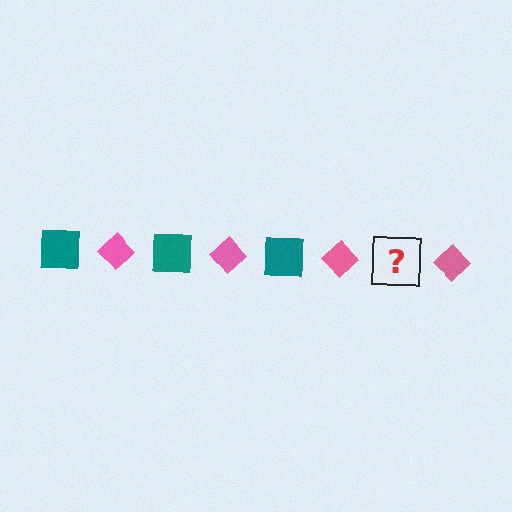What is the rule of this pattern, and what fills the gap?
The rule is that the pattern alternates between teal square and pink diamond. The gap should be filled with a teal square.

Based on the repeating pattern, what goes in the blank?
The blank should be a teal square.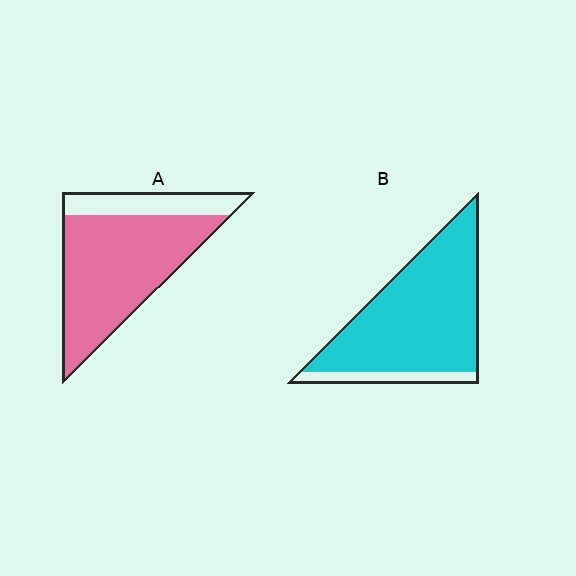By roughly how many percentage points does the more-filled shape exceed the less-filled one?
By roughly 10 percentage points (B over A).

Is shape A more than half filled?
Yes.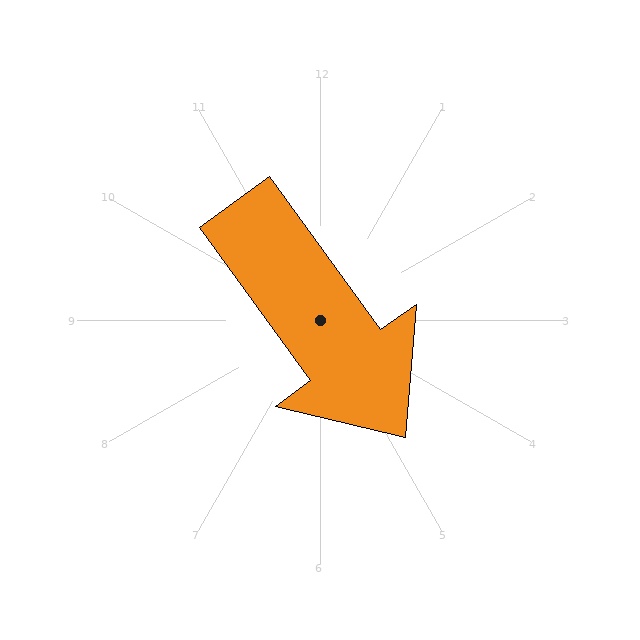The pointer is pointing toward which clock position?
Roughly 5 o'clock.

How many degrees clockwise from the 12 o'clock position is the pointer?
Approximately 144 degrees.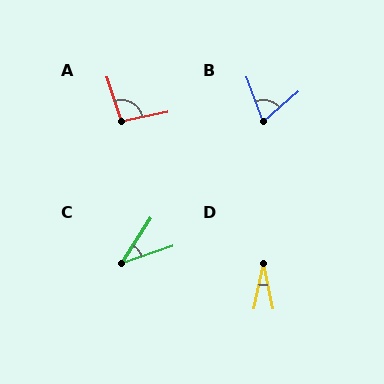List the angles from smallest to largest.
D (24°), C (37°), B (69°), A (96°).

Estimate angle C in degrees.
Approximately 37 degrees.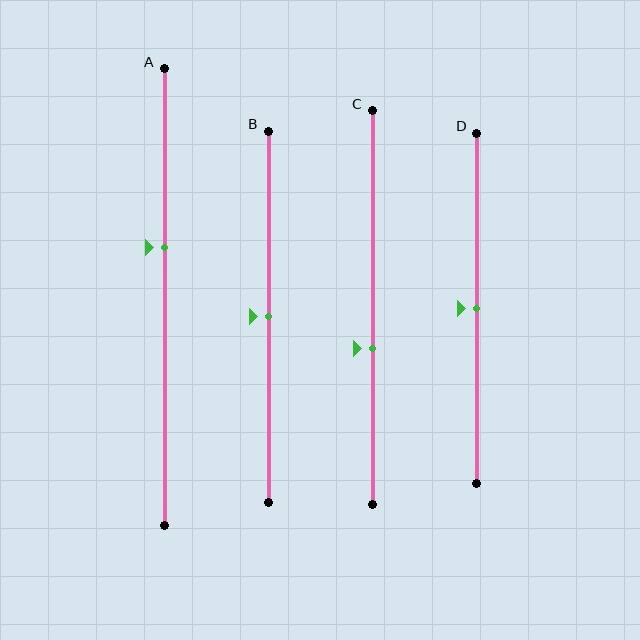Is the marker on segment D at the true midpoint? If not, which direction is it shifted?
Yes, the marker on segment D is at the true midpoint.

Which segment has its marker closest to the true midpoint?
Segment B has its marker closest to the true midpoint.